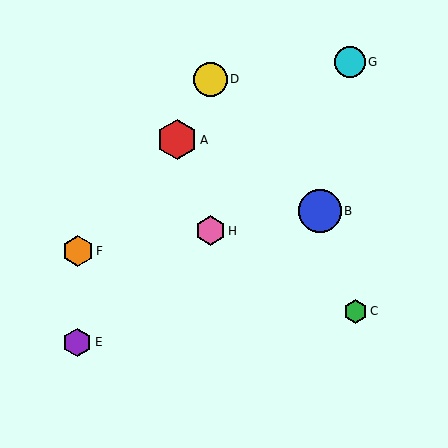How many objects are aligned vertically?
2 objects (D, H) are aligned vertically.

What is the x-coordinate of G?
Object G is at x≈350.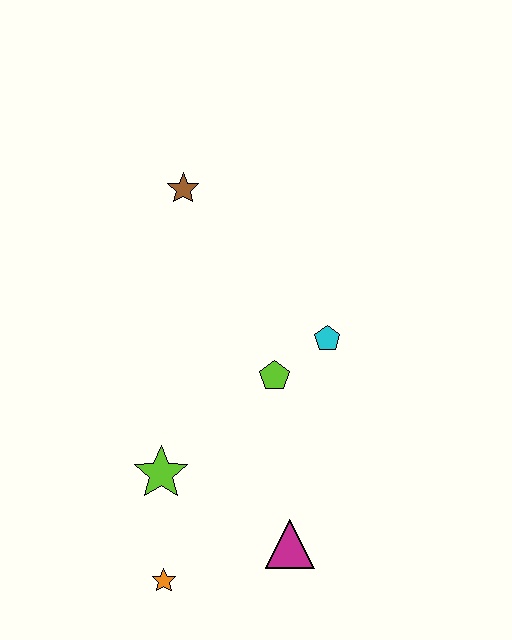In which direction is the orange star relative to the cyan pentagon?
The orange star is below the cyan pentagon.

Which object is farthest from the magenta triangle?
The brown star is farthest from the magenta triangle.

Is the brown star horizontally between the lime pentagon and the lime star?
Yes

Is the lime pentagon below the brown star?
Yes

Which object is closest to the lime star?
The orange star is closest to the lime star.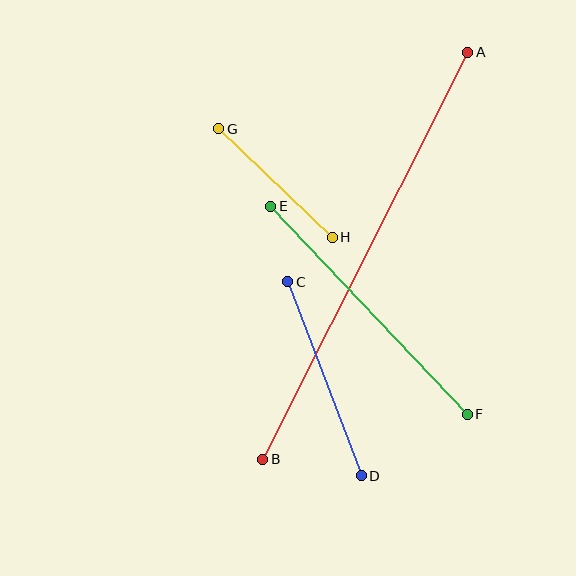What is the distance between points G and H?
The distance is approximately 157 pixels.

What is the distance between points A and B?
The distance is approximately 455 pixels.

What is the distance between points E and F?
The distance is approximately 286 pixels.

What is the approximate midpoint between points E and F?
The midpoint is at approximately (369, 310) pixels.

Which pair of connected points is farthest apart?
Points A and B are farthest apart.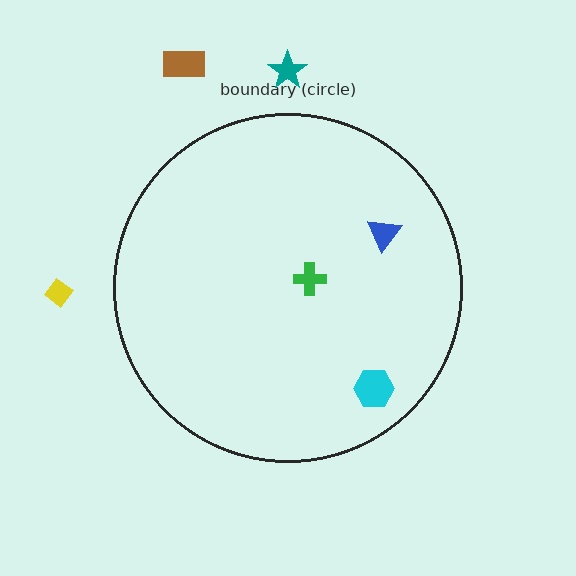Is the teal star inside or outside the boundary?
Outside.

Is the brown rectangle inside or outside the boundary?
Outside.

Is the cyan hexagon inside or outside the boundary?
Inside.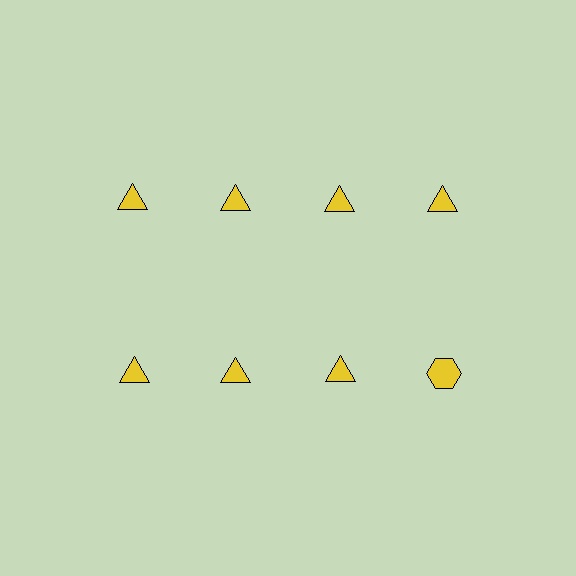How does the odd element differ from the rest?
It has a different shape: hexagon instead of triangle.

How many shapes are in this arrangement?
There are 8 shapes arranged in a grid pattern.